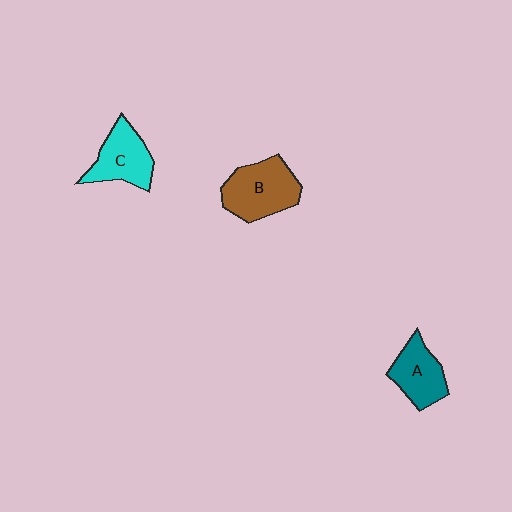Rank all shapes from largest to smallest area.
From largest to smallest: B (brown), C (cyan), A (teal).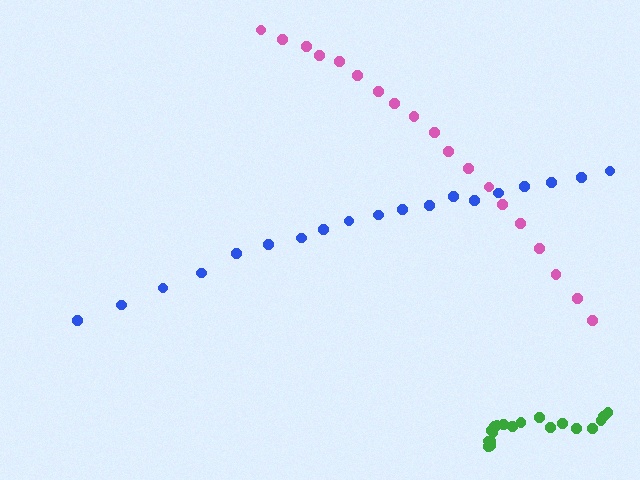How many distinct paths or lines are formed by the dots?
There are 3 distinct paths.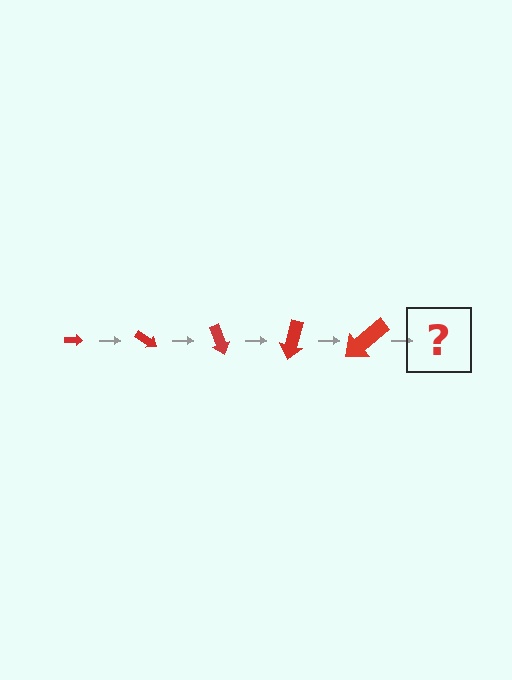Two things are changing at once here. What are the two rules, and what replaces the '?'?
The two rules are that the arrow grows larger each step and it rotates 35 degrees each step. The '?' should be an arrow, larger than the previous one and rotated 175 degrees from the start.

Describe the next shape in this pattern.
It should be an arrow, larger than the previous one and rotated 175 degrees from the start.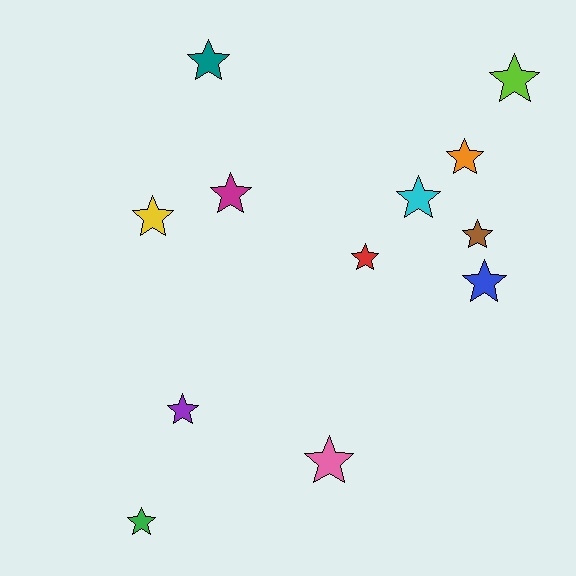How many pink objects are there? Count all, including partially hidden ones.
There is 1 pink object.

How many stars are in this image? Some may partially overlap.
There are 12 stars.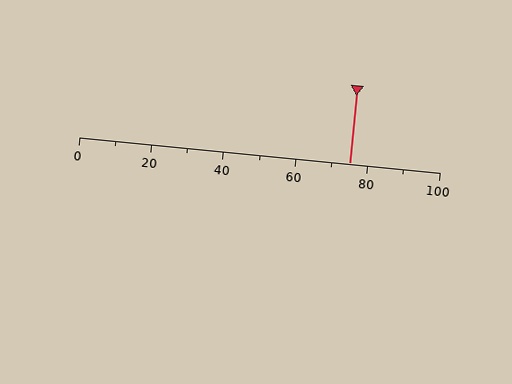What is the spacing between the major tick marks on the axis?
The major ticks are spaced 20 apart.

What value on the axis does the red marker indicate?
The marker indicates approximately 75.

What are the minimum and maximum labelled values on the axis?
The axis runs from 0 to 100.